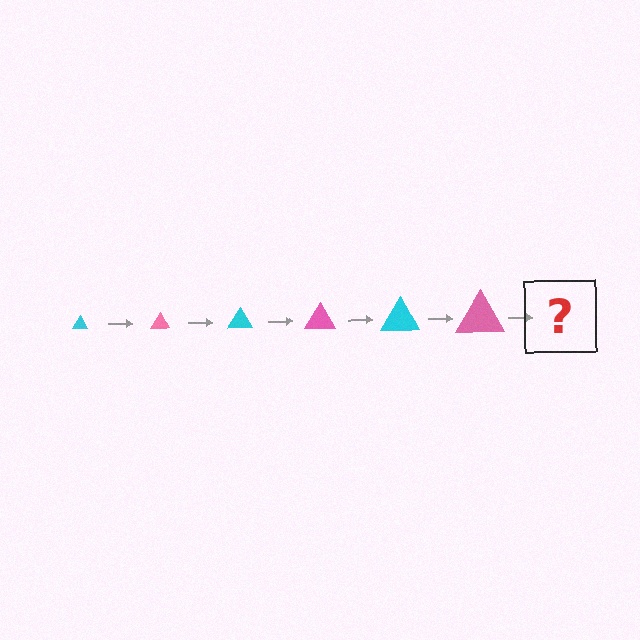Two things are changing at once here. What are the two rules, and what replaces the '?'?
The two rules are that the triangle grows larger each step and the color cycles through cyan and pink. The '?' should be a cyan triangle, larger than the previous one.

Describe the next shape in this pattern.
It should be a cyan triangle, larger than the previous one.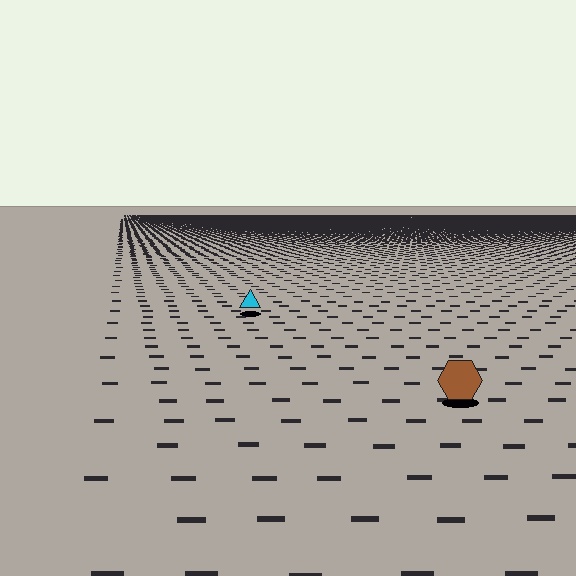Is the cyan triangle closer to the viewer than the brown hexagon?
No. The brown hexagon is closer — you can tell from the texture gradient: the ground texture is coarser near it.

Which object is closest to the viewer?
The brown hexagon is closest. The texture marks near it are larger and more spread out.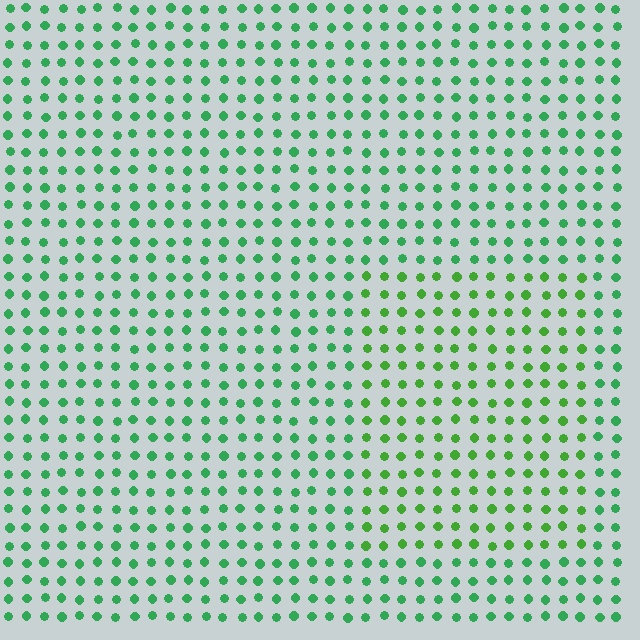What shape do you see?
I see a rectangle.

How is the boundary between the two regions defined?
The boundary is defined purely by a slight shift in hue (about 26 degrees). Spacing, size, and orientation are identical on both sides.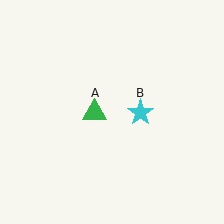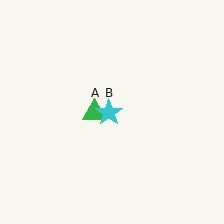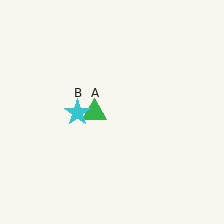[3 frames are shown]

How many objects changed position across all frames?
1 object changed position: cyan star (object B).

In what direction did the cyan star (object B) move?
The cyan star (object B) moved left.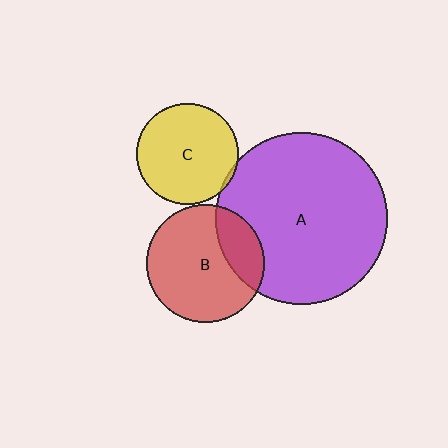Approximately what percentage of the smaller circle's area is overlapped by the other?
Approximately 25%.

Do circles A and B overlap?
Yes.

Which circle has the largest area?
Circle A (purple).